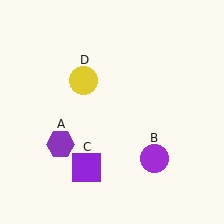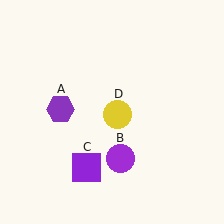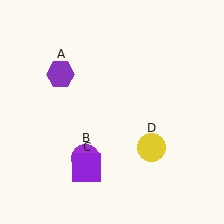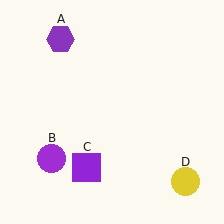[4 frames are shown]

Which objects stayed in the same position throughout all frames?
Purple square (object C) remained stationary.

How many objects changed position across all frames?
3 objects changed position: purple hexagon (object A), purple circle (object B), yellow circle (object D).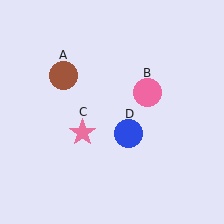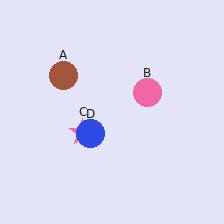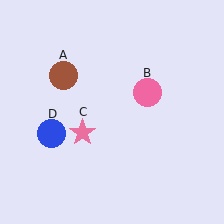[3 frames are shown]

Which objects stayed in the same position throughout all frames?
Brown circle (object A) and pink circle (object B) and pink star (object C) remained stationary.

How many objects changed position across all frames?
1 object changed position: blue circle (object D).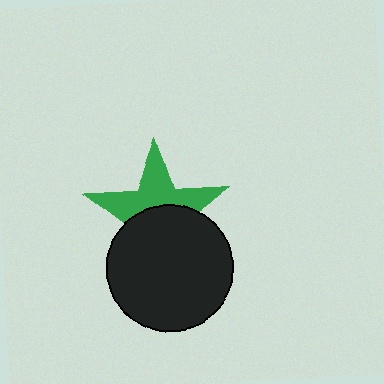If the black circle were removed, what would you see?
You would see the complete green star.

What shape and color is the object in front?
The object in front is a black circle.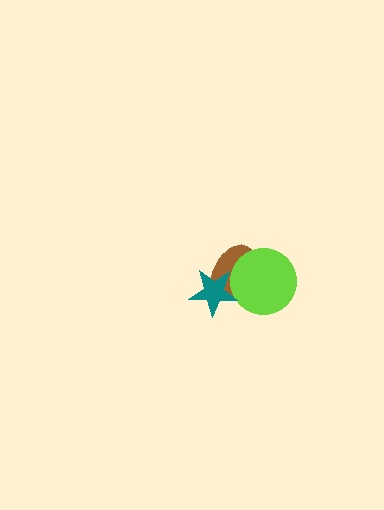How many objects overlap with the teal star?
2 objects overlap with the teal star.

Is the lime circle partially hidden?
Yes, it is partially covered by another shape.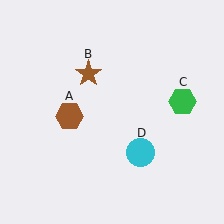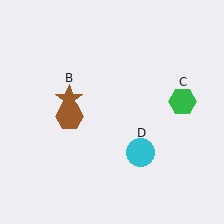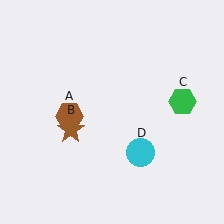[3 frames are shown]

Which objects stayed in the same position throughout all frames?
Brown hexagon (object A) and green hexagon (object C) and cyan circle (object D) remained stationary.